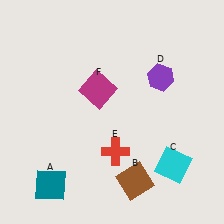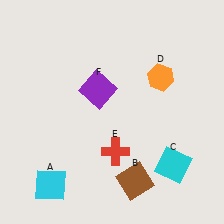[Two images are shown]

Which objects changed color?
A changed from teal to cyan. D changed from purple to orange. F changed from magenta to purple.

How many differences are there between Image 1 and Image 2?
There are 3 differences between the two images.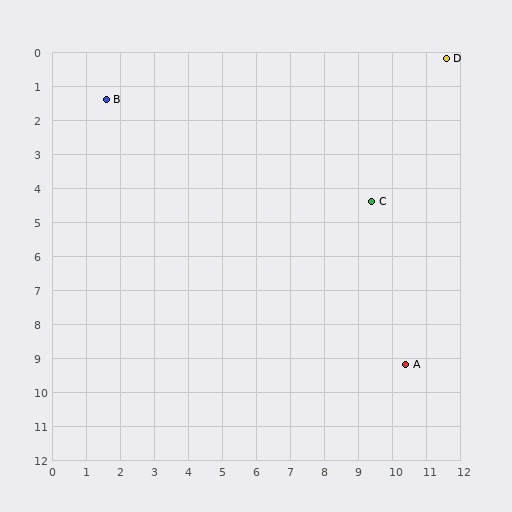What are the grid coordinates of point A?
Point A is at approximately (10.4, 9.2).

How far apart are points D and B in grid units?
Points D and B are about 10.1 grid units apart.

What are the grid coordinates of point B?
Point B is at approximately (1.6, 1.4).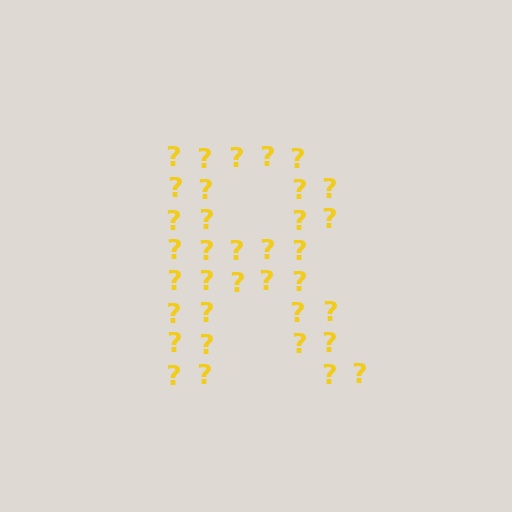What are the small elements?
The small elements are question marks.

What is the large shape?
The large shape is the letter R.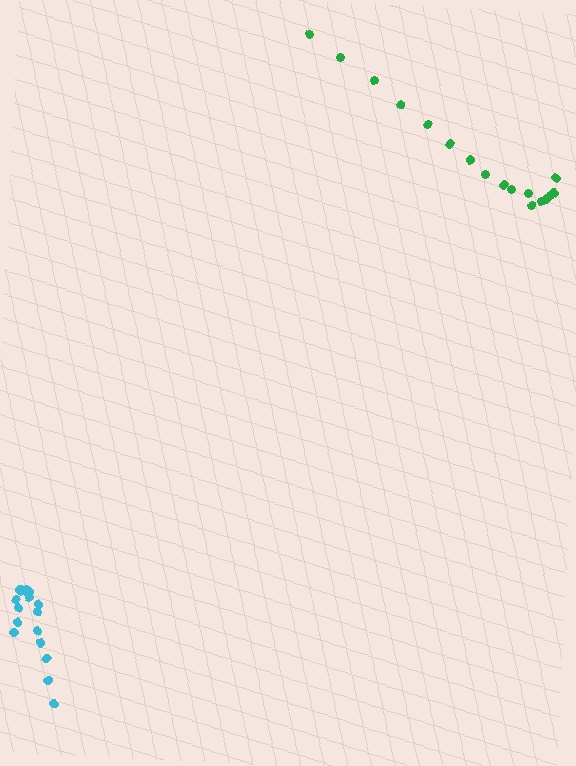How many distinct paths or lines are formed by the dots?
There are 2 distinct paths.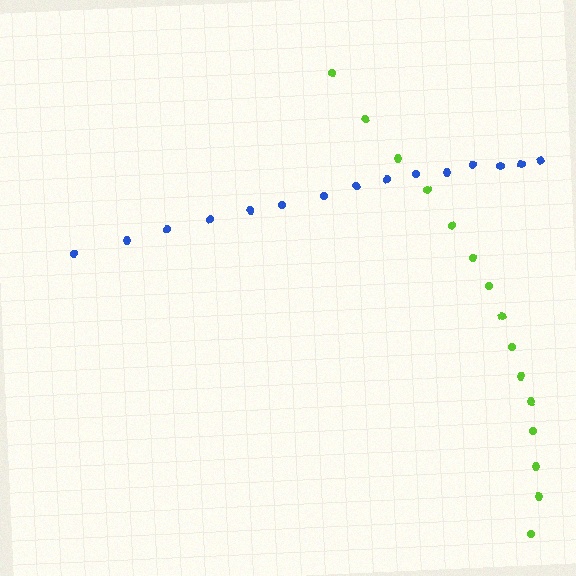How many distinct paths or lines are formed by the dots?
There are 2 distinct paths.